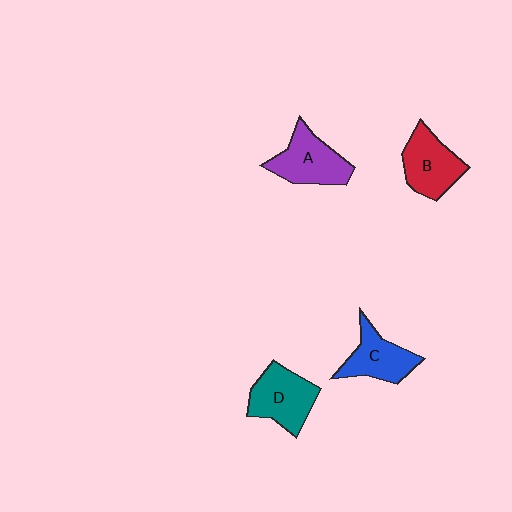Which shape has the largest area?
Shape D (teal).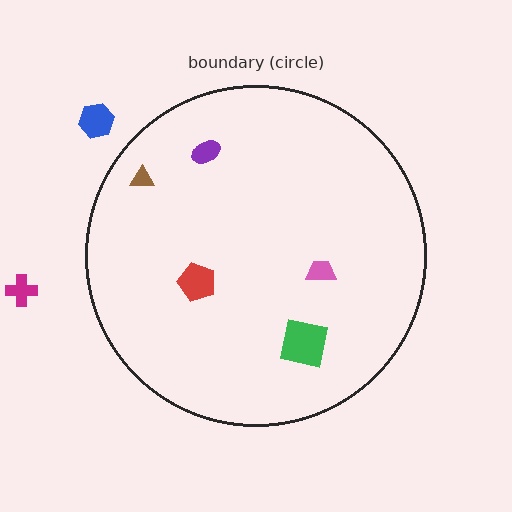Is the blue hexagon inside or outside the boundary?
Outside.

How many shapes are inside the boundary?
5 inside, 2 outside.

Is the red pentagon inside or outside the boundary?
Inside.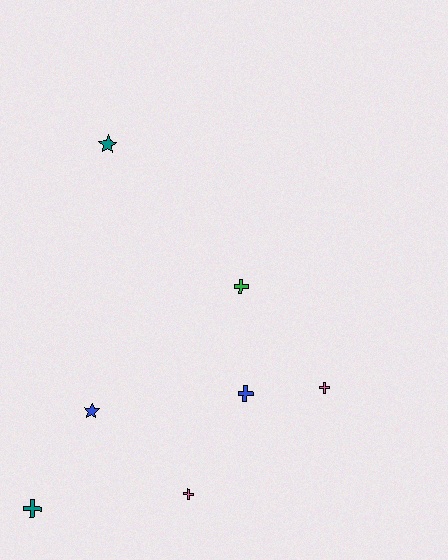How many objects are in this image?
There are 7 objects.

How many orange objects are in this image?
There are no orange objects.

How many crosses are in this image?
There are 5 crosses.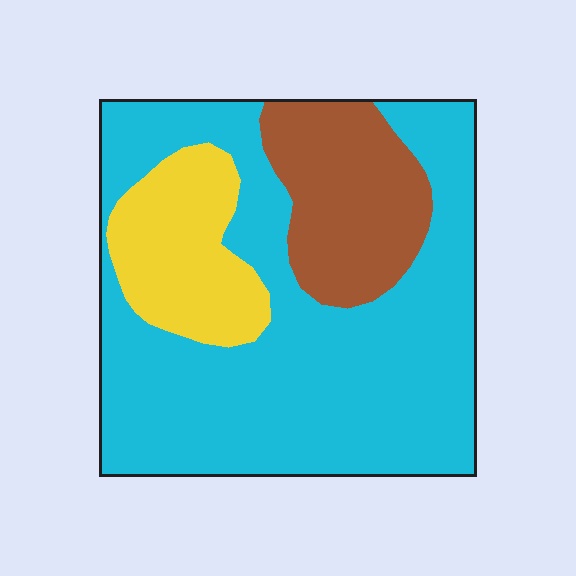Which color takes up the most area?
Cyan, at roughly 65%.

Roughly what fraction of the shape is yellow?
Yellow takes up about one sixth (1/6) of the shape.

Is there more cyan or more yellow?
Cyan.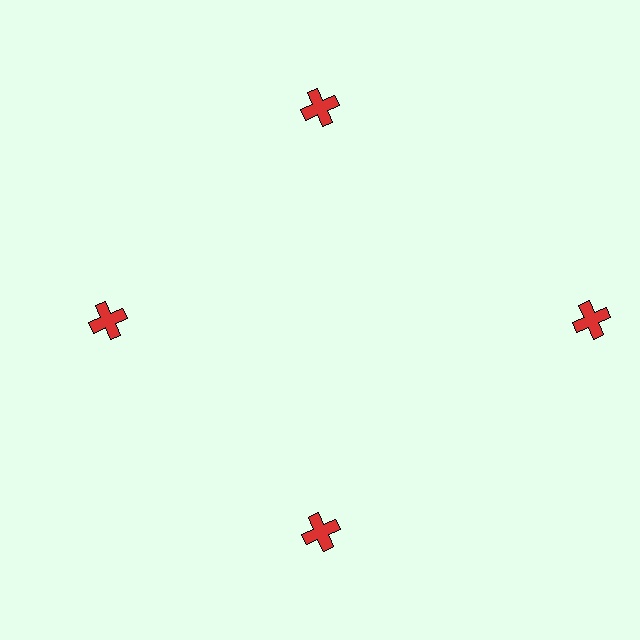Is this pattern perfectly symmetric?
No. The 4 red crosses are arranged in a ring, but one element near the 3 o'clock position is pushed outward from the center, breaking the 4-fold rotational symmetry.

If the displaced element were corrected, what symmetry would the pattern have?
It would have 4-fold rotational symmetry — the pattern would map onto itself every 90 degrees.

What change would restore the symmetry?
The symmetry would be restored by moving it inward, back onto the ring so that all 4 crosses sit at equal angles and equal distance from the center.